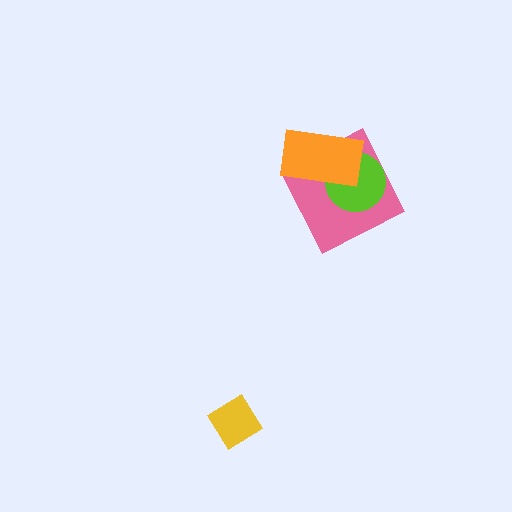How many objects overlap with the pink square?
2 objects overlap with the pink square.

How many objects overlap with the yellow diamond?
0 objects overlap with the yellow diamond.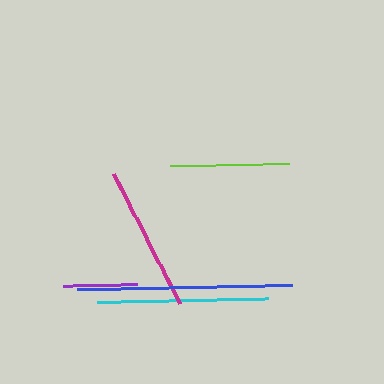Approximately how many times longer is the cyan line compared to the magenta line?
The cyan line is approximately 1.2 times the length of the magenta line.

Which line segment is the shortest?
The purple line is the shortest at approximately 74 pixels.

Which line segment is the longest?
The blue line is the longest at approximately 215 pixels.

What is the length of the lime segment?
The lime segment is approximately 119 pixels long.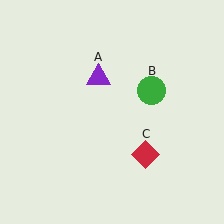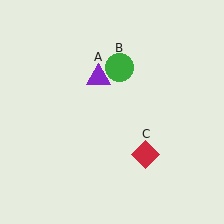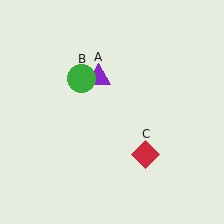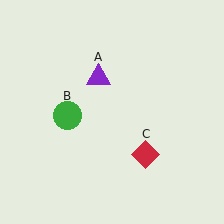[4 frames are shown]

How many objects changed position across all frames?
1 object changed position: green circle (object B).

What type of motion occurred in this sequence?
The green circle (object B) rotated counterclockwise around the center of the scene.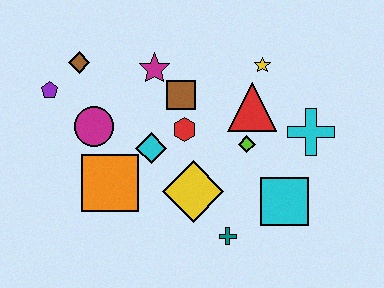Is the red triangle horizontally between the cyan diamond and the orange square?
No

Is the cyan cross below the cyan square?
No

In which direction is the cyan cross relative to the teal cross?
The cyan cross is above the teal cross.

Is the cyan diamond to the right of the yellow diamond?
No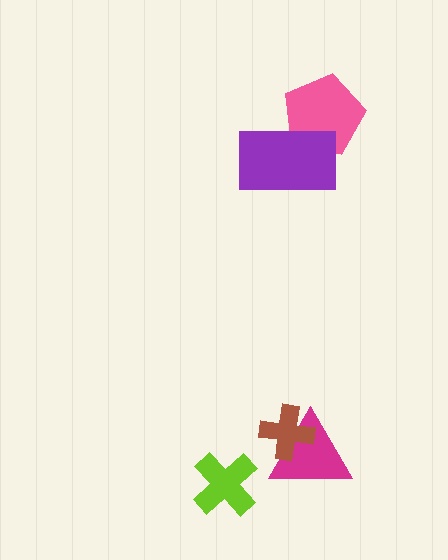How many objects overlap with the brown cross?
1 object overlaps with the brown cross.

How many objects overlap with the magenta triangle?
1 object overlaps with the magenta triangle.